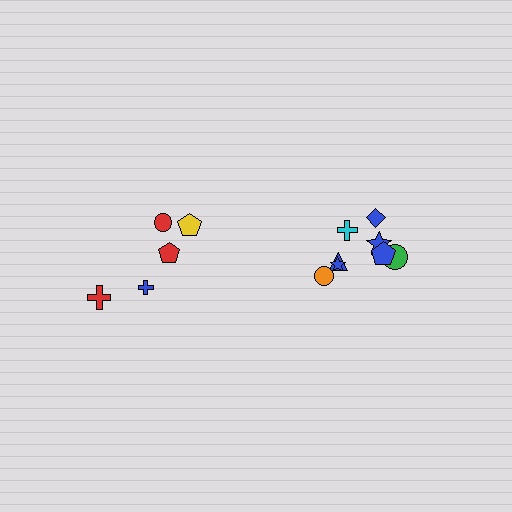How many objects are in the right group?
There are 8 objects.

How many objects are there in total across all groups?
There are 13 objects.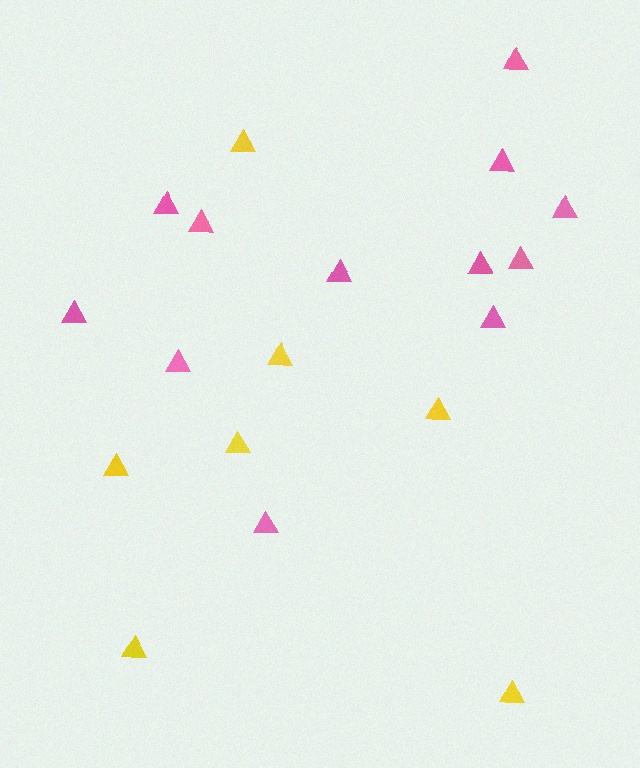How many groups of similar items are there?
There are 2 groups: one group of yellow triangles (7) and one group of pink triangles (12).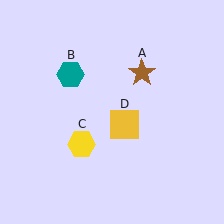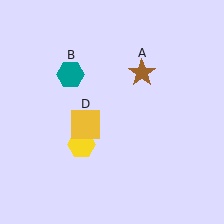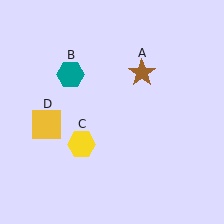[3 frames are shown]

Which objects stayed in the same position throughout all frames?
Brown star (object A) and teal hexagon (object B) and yellow hexagon (object C) remained stationary.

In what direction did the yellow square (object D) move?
The yellow square (object D) moved left.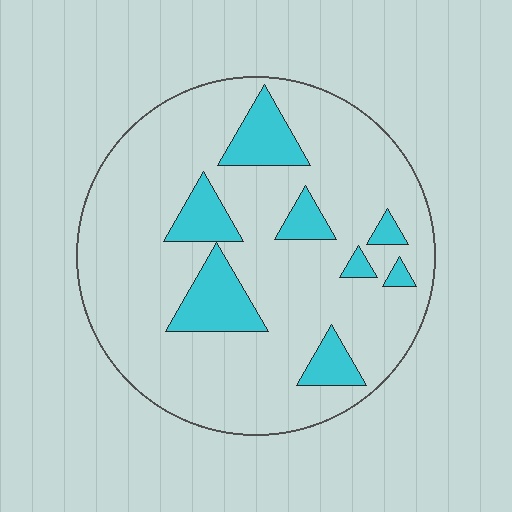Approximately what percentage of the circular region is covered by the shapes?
Approximately 15%.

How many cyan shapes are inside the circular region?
8.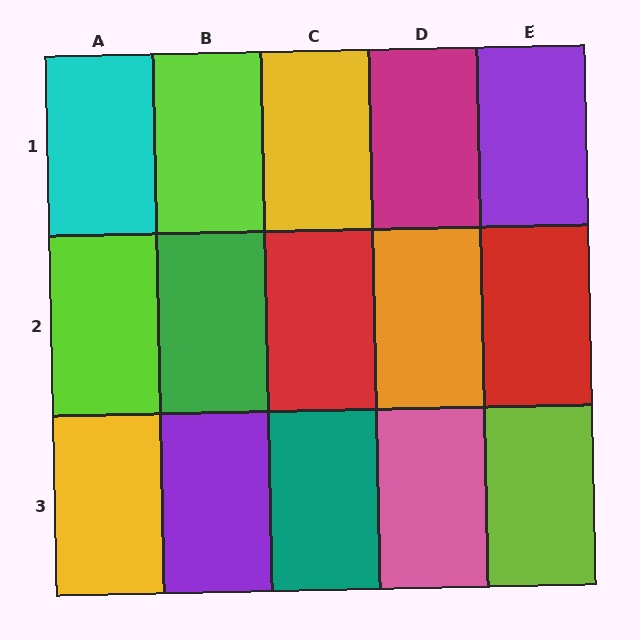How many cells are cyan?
1 cell is cyan.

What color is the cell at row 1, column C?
Yellow.